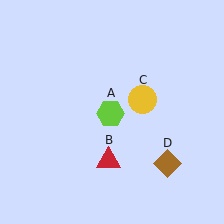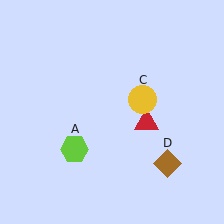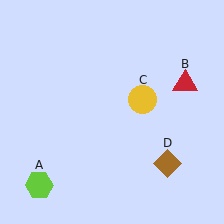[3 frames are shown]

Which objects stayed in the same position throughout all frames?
Yellow circle (object C) and brown diamond (object D) remained stationary.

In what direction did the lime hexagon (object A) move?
The lime hexagon (object A) moved down and to the left.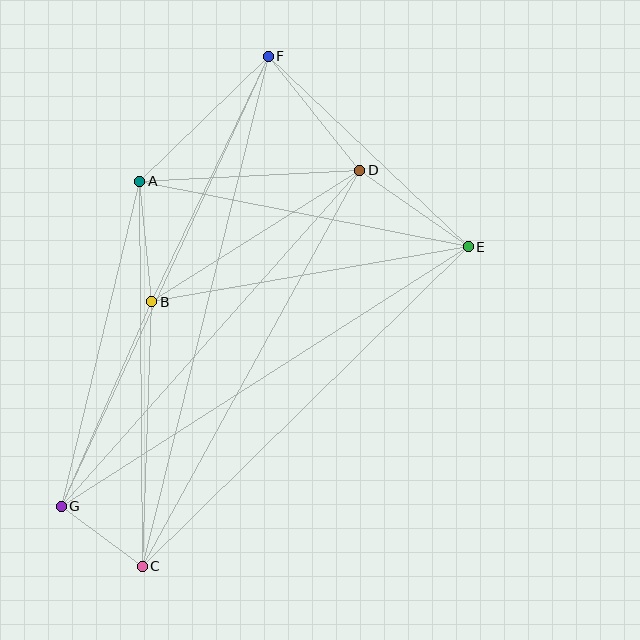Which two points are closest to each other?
Points C and G are closest to each other.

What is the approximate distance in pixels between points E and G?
The distance between E and G is approximately 483 pixels.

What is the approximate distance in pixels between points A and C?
The distance between A and C is approximately 385 pixels.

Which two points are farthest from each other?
Points C and F are farthest from each other.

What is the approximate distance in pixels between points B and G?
The distance between B and G is approximately 223 pixels.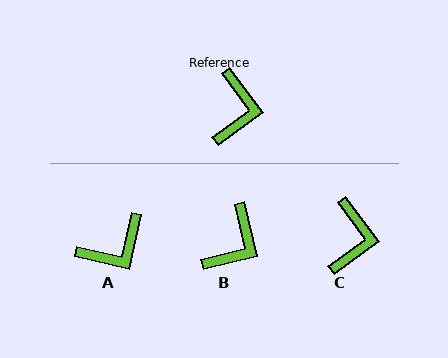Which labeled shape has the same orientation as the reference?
C.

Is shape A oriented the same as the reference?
No, it is off by about 50 degrees.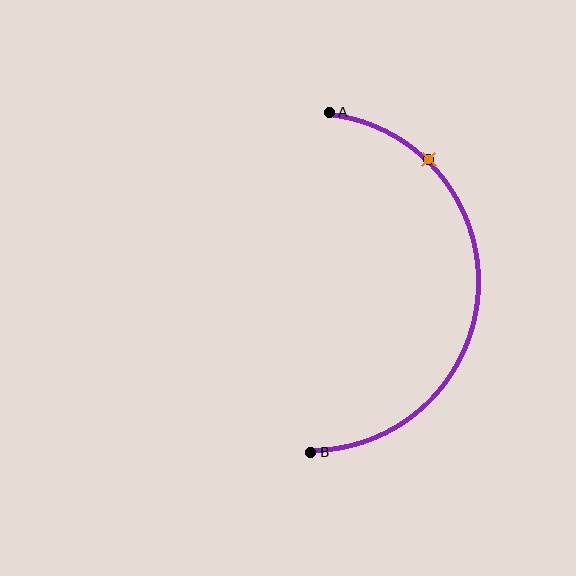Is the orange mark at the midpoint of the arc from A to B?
No. The orange mark lies on the arc but is closer to endpoint A. The arc midpoint would be at the point on the curve equidistant along the arc from both A and B.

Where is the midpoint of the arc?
The arc midpoint is the point on the curve farthest from the straight line joining A and B. It sits to the right of that line.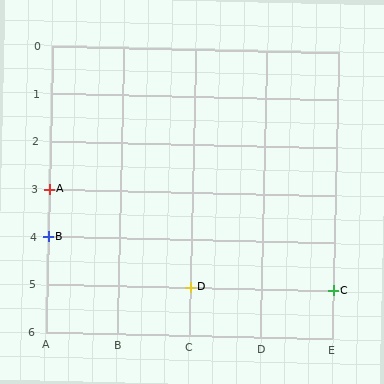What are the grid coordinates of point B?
Point B is at grid coordinates (A, 4).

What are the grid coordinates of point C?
Point C is at grid coordinates (E, 5).